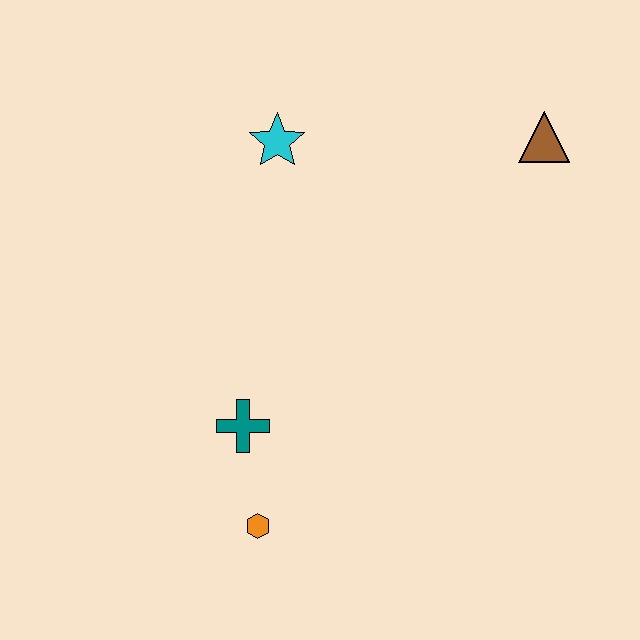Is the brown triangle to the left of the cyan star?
No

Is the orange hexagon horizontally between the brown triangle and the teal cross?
Yes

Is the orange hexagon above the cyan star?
No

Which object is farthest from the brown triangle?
The orange hexagon is farthest from the brown triangle.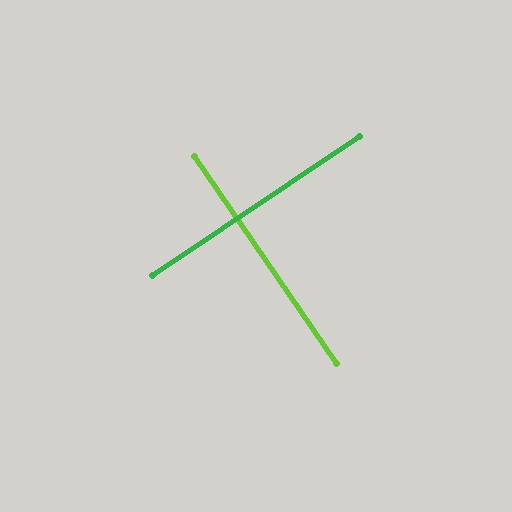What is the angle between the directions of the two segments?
Approximately 90 degrees.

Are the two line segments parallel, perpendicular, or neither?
Perpendicular — they meet at approximately 90°.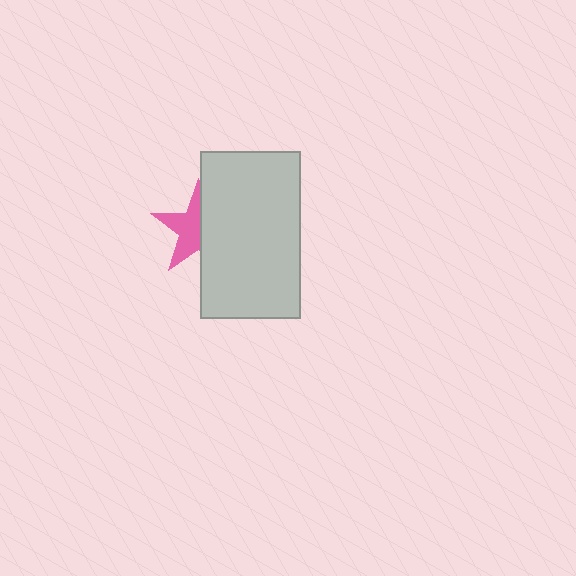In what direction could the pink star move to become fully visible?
The pink star could move left. That would shift it out from behind the light gray rectangle entirely.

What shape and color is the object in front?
The object in front is a light gray rectangle.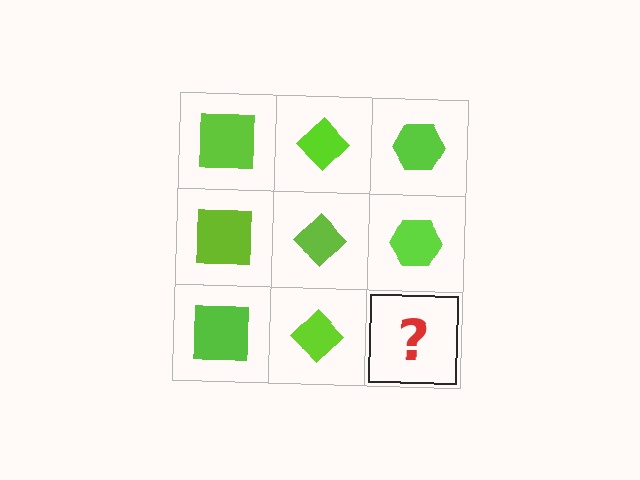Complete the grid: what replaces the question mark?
The question mark should be replaced with a lime hexagon.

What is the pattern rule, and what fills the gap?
The rule is that each column has a consistent shape. The gap should be filled with a lime hexagon.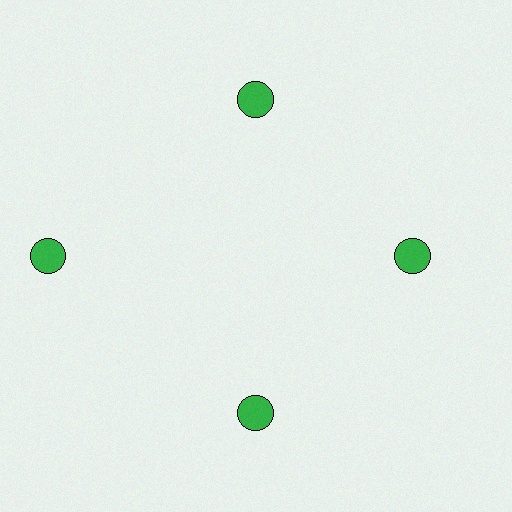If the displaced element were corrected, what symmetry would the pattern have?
It would have 4-fold rotational symmetry — the pattern would map onto itself every 90 degrees.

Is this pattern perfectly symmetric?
No. The 4 green circles are arranged in a ring, but one element near the 9 o'clock position is pushed outward from the center, breaking the 4-fold rotational symmetry.